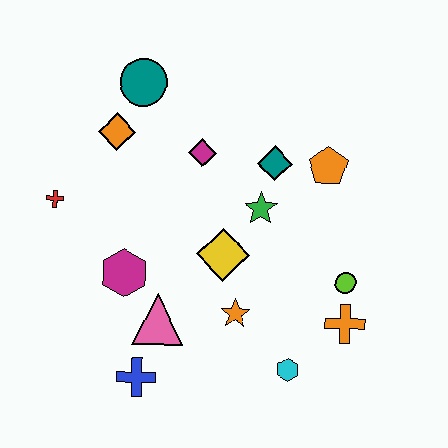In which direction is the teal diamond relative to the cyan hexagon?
The teal diamond is above the cyan hexagon.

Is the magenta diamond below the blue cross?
No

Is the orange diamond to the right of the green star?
No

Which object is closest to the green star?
The teal diamond is closest to the green star.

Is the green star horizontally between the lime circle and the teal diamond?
No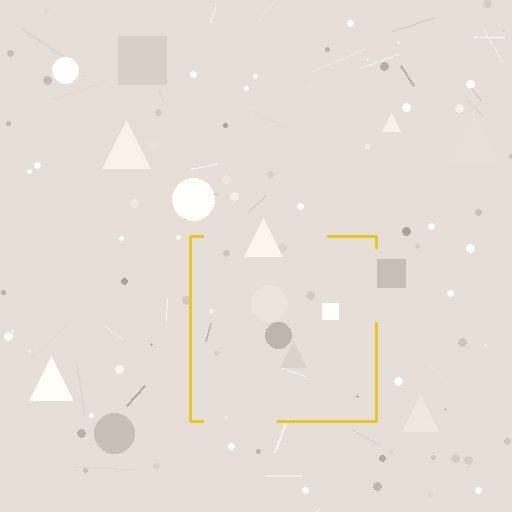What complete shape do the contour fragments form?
The contour fragments form a square.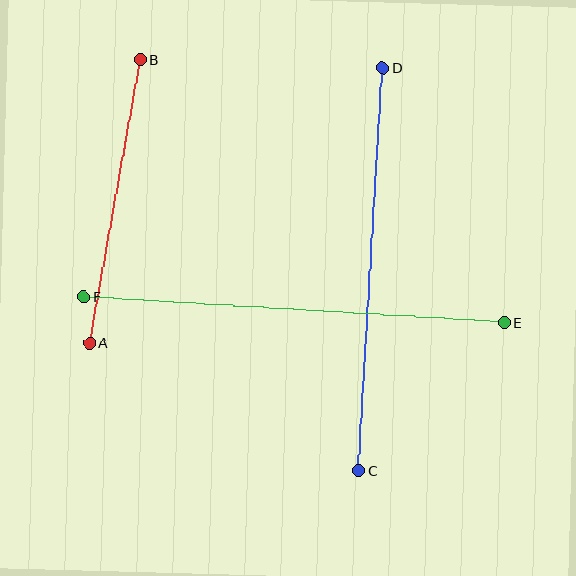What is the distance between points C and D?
The distance is approximately 404 pixels.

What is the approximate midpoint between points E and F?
The midpoint is at approximately (294, 310) pixels.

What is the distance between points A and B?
The distance is approximately 288 pixels.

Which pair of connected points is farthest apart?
Points E and F are farthest apart.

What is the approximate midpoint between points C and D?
The midpoint is at approximately (371, 269) pixels.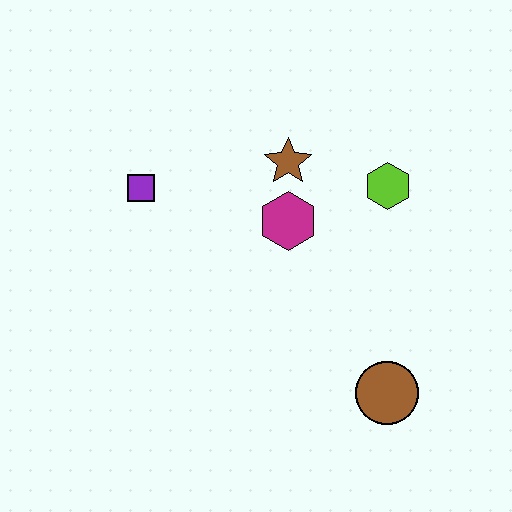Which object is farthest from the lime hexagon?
The purple square is farthest from the lime hexagon.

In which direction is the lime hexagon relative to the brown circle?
The lime hexagon is above the brown circle.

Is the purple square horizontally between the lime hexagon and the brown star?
No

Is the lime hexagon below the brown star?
Yes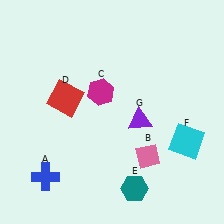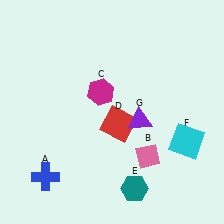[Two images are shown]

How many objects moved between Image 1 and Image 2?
1 object moved between the two images.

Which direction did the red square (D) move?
The red square (D) moved right.